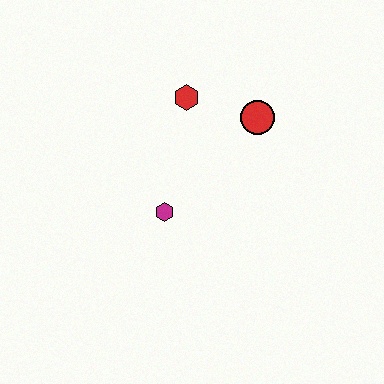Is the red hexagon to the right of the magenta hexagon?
Yes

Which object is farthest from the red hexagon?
The magenta hexagon is farthest from the red hexagon.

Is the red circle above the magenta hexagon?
Yes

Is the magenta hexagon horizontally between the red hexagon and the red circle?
No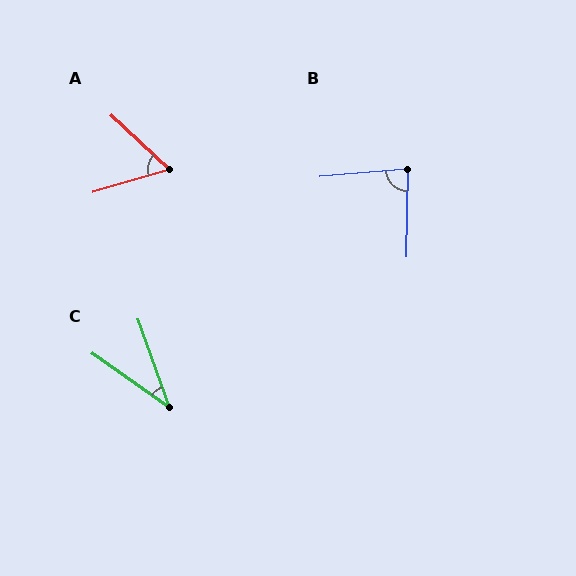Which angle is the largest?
B, at approximately 84 degrees.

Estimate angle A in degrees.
Approximately 59 degrees.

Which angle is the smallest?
C, at approximately 35 degrees.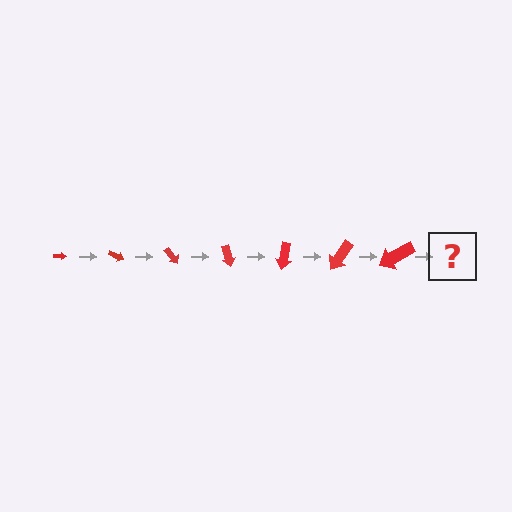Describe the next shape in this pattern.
It should be an arrow, larger than the previous one and rotated 175 degrees from the start.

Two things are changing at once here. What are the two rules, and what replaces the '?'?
The two rules are that the arrow grows larger each step and it rotates 25 degrees each step. The '?' should be an arrow, larger than the previous one and rotated 175 degrees from the start.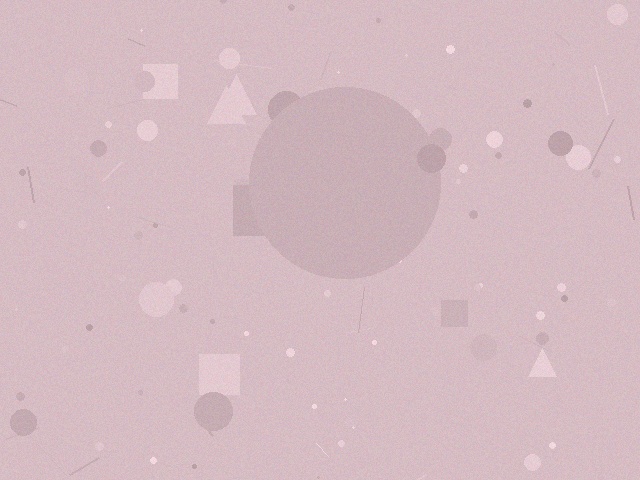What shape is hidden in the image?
A circle is hidden in the image.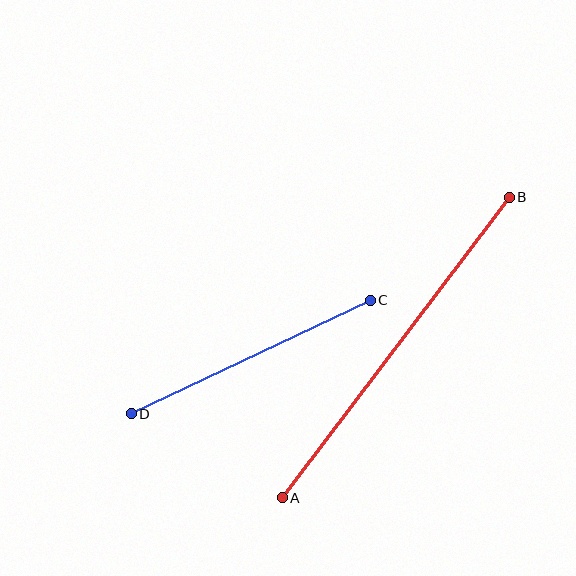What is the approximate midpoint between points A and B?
The midpoint is at approximately (396, 348) pixels.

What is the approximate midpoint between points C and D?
The midpoint is at approximately (251, 357) pixels.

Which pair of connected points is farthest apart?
Points A and B are farthest apart.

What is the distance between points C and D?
The distance is approximately 265 pixels.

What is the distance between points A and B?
The distance is approximately 377 pixels.